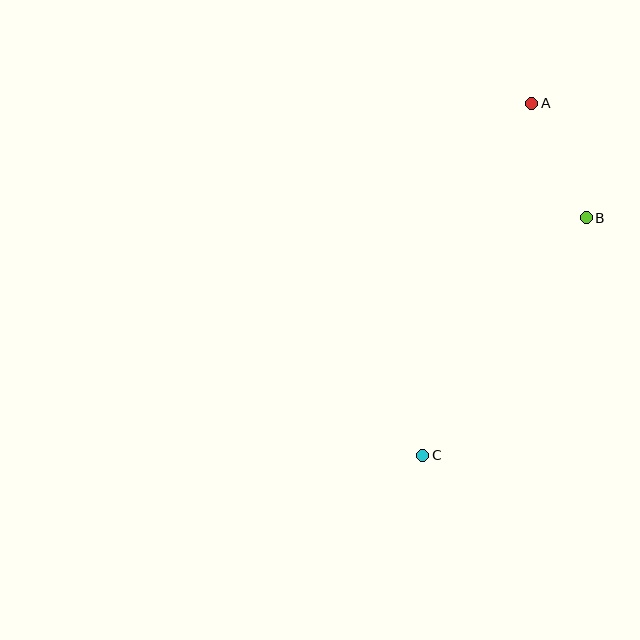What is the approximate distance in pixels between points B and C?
The distance between B and C is approximately 288 pixels.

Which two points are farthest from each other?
Points A and C are farthest from each other.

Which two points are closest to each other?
Points A and B are closest to each other.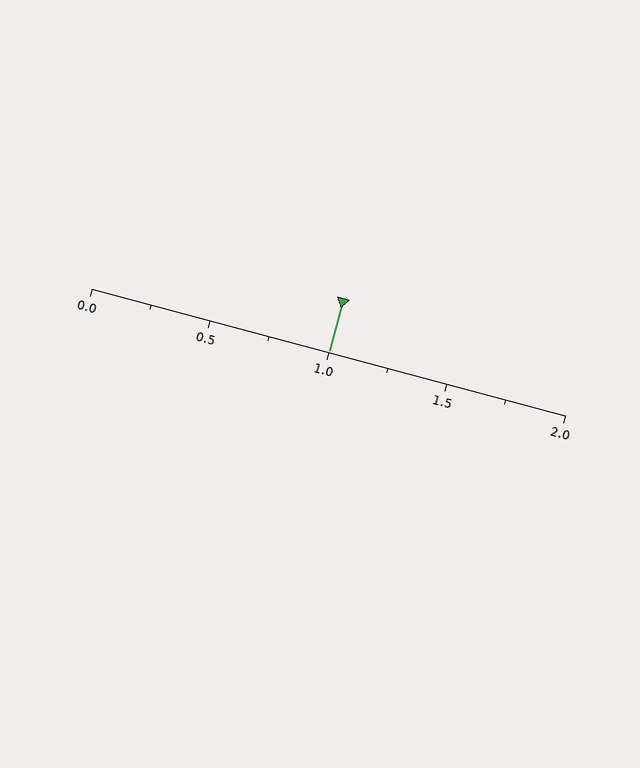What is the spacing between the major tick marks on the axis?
The major ticks are spaced 0.5 apart.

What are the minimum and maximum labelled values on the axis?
The axis runs from 0.0 to 2.0.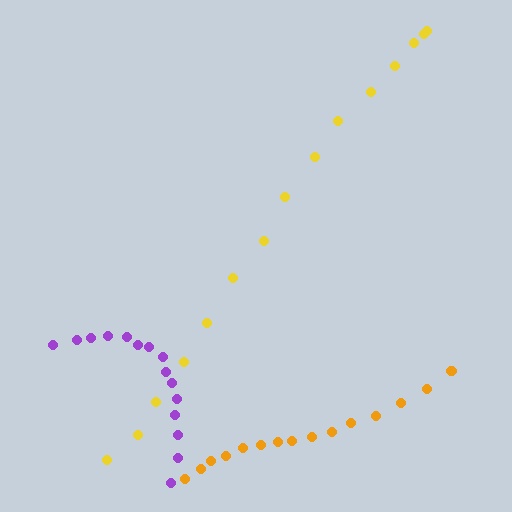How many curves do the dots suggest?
There are 3 distinct paths.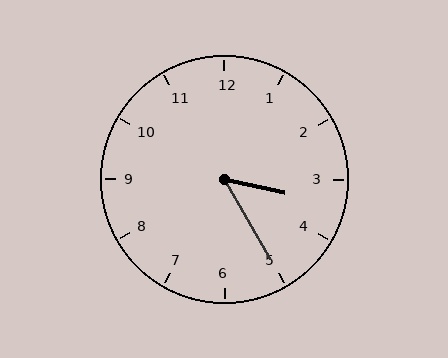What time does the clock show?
3:25.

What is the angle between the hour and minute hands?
Approximately 48 degrees.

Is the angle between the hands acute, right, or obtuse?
It is acute.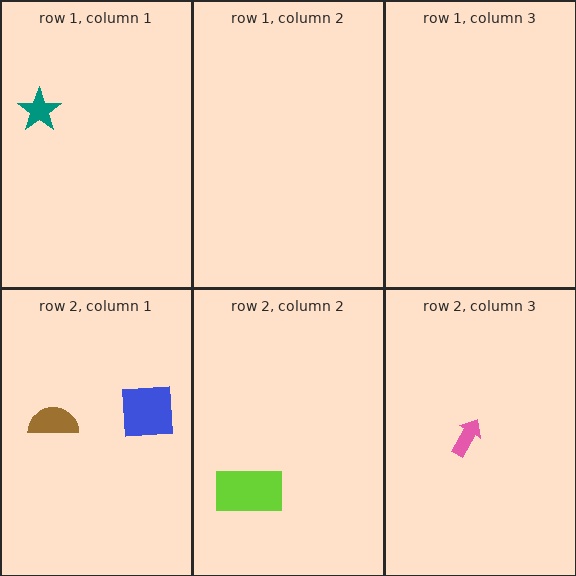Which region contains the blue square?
The row 2, column 1 region.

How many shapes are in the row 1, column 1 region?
1.